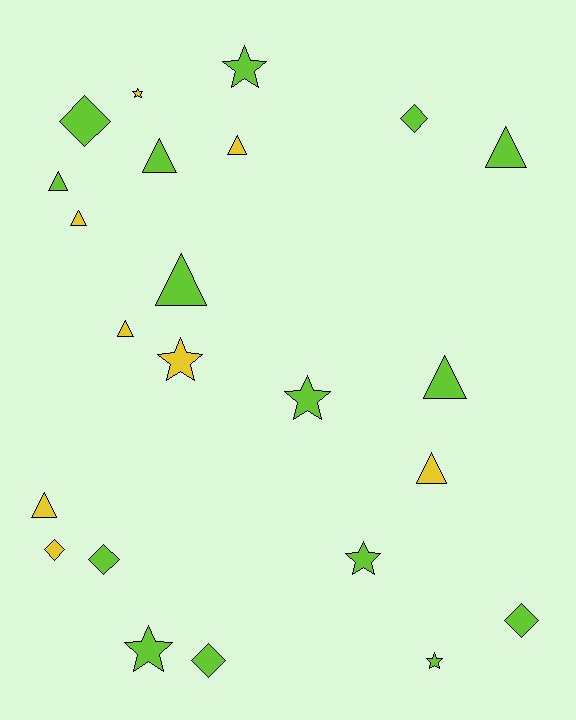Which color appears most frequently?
Lime, with 15 objects.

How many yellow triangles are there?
There are 5 yellow triangles.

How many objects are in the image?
There are 23 objects.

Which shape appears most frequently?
Triangle, with 10 objects.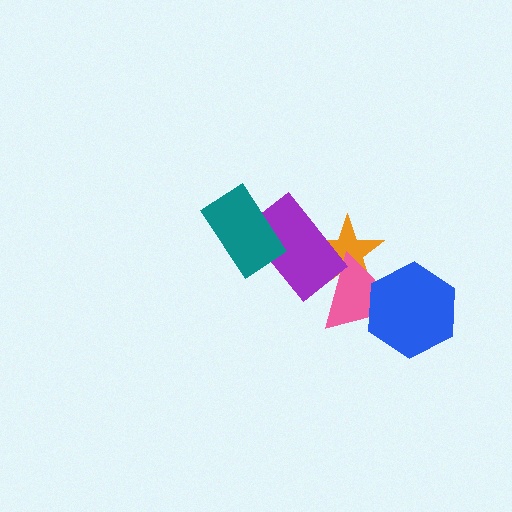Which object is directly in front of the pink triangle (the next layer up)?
The blue hexagon is directly in front of the pink triangle.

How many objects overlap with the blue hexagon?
1 object overlaps with the blue hexagon.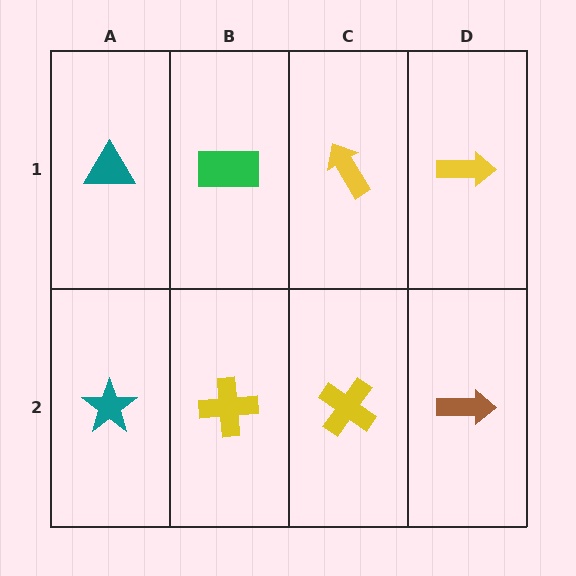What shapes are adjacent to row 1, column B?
A yellow cross (row 2, column B), a teal triangle (row 1, column A), a yellow arrow (row 1, column C).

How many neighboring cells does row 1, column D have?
2.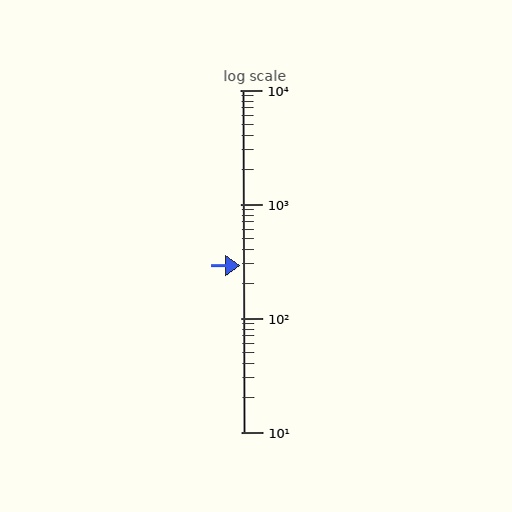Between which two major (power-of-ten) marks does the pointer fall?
The pointer is between 100 and 1000.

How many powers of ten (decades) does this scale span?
The scale spans 3 decades, from 10 to 10000.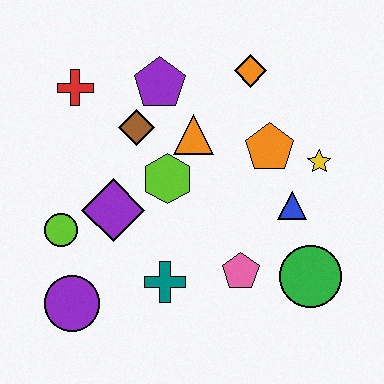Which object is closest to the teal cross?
The pink pentagon is closest to the teal cross.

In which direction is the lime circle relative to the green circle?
The lime circle is to the left of the green circle.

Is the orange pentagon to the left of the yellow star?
Yes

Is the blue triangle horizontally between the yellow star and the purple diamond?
Yes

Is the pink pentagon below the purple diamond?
Yes